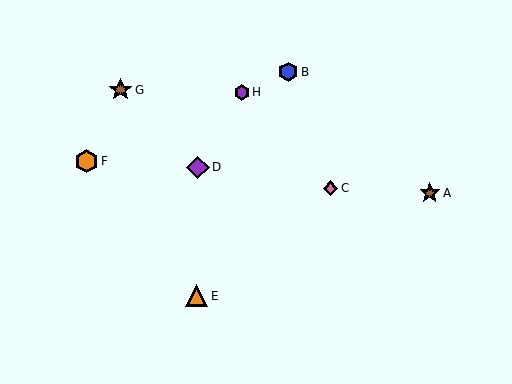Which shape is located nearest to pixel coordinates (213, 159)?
The purple diamond (labeled D) at (198, 167) is nearest to that location.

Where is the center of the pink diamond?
The center of the pink diamond is at (331, 188).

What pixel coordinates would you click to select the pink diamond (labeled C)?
Click at (331, 188) to select the pink diamond C.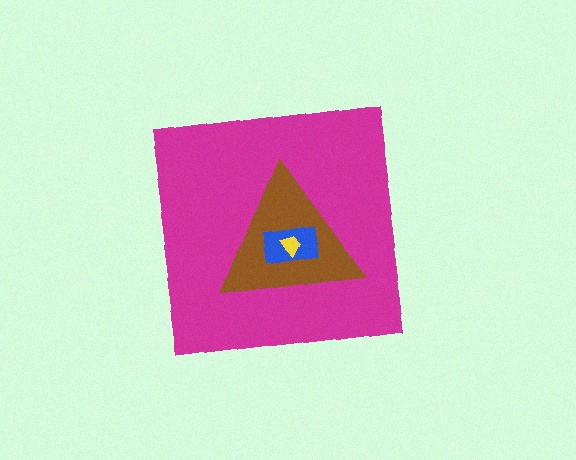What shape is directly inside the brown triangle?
The blue rectangle.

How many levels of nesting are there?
4.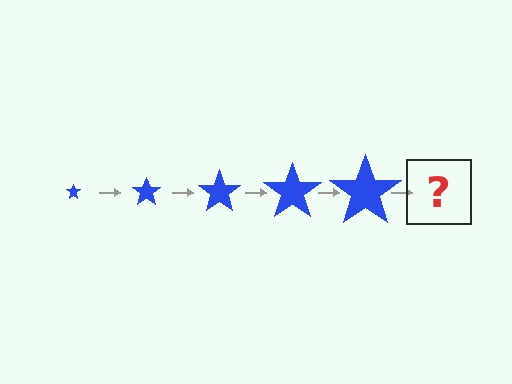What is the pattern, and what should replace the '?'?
The pattern is that the star gets progressively larger each step. The '?' should be a blue star, larger than the previous one.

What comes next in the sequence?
The next element should be a blue star, larger than the previous one.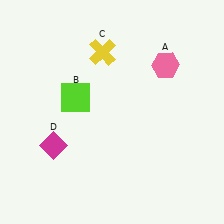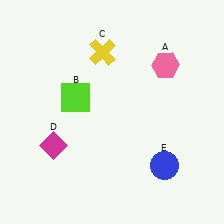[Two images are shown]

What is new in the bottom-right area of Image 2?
A blue circle (E) was added in the bottom-right area of Image 2.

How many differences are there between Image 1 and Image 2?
There is 1 difference between the two images.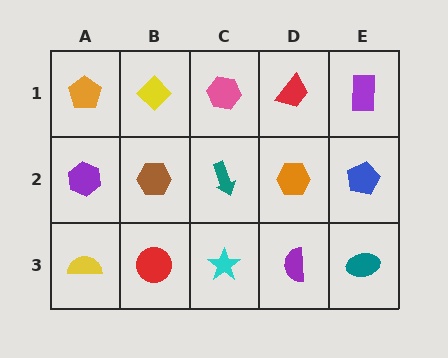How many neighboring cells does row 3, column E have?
2.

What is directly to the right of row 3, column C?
A purple semicircle.